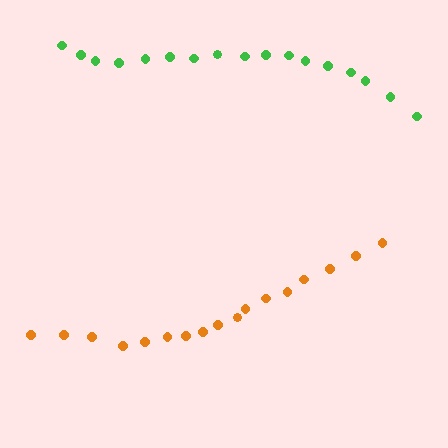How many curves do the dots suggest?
There are 2 distinct paths.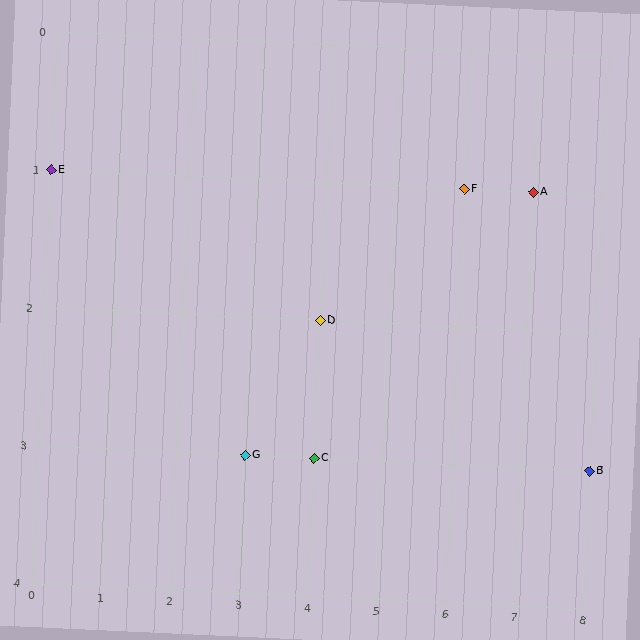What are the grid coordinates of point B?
Point B is at grid coordinates (8, 3).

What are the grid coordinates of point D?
Point D is at grid coordinates (4, 2).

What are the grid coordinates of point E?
Point E is at grid coordinates (0, 1).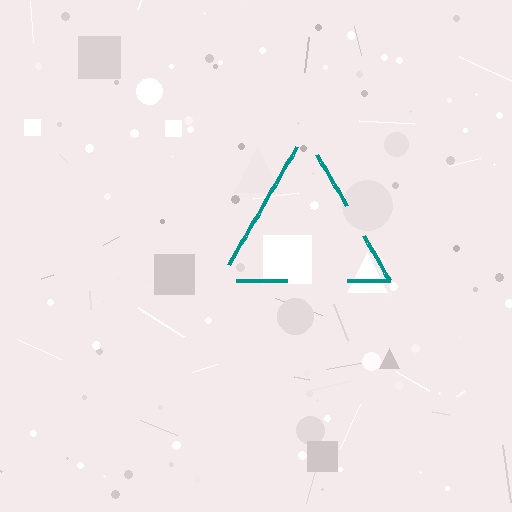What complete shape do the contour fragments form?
The contour fragments form a triangle.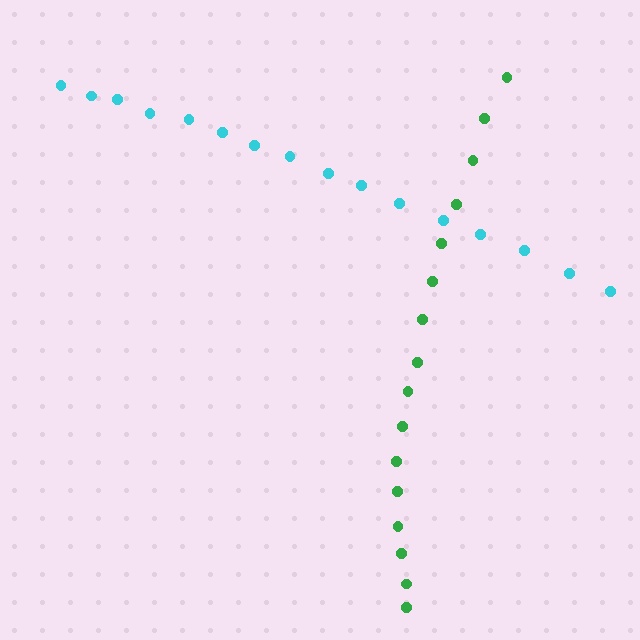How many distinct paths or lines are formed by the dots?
There are 2 distinct paths.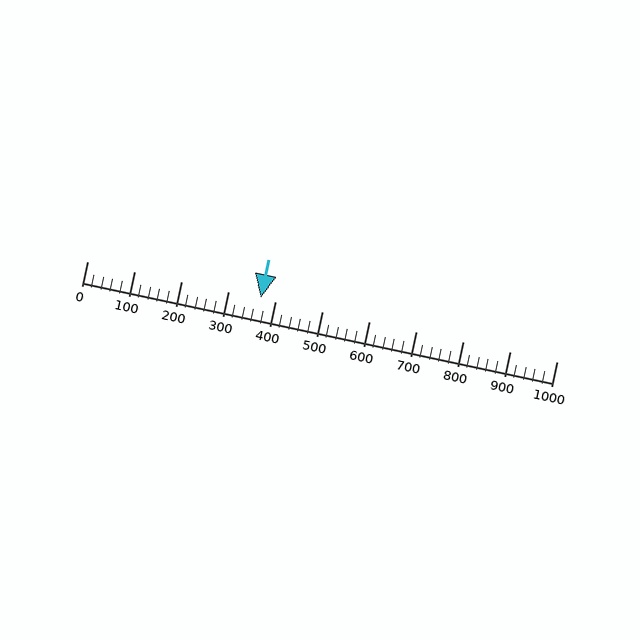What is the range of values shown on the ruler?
The ruler shows values from 0 to 1000.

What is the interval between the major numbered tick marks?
The major tick marks are spaced 100 units apart.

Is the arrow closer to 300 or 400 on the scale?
The arrow is closer to 400.